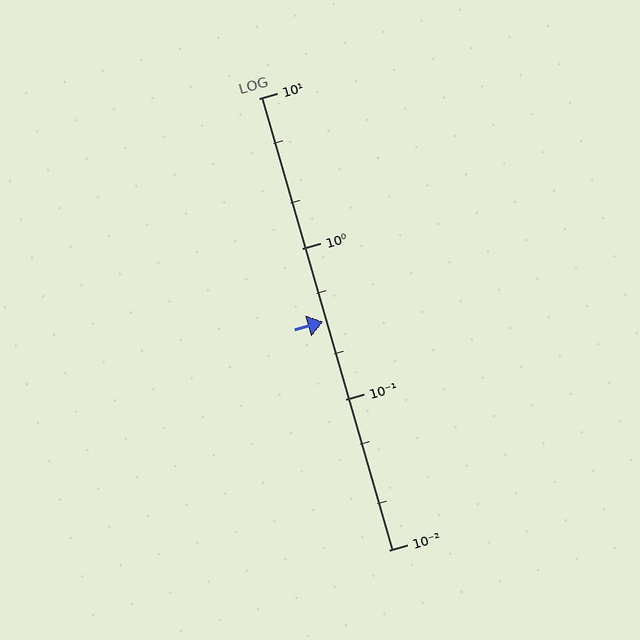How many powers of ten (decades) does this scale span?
The scale spans 3 decades, from 0.01 to 10.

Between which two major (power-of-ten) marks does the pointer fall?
The pointer is between 0.1 and 1.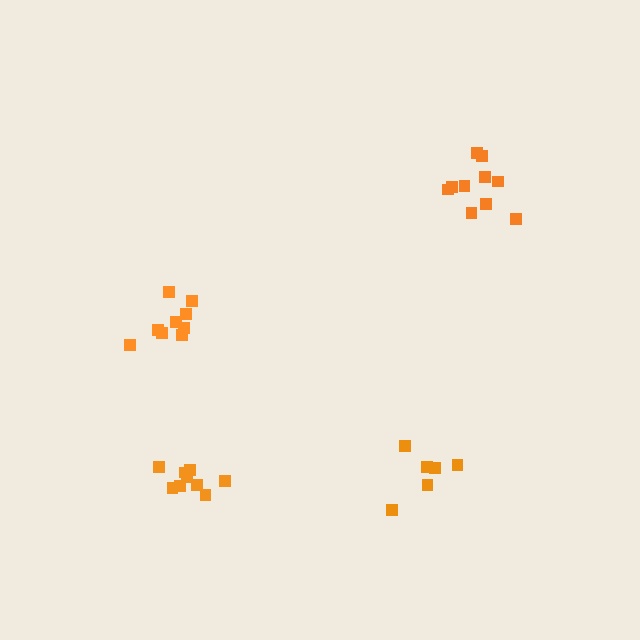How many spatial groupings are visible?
There are 4 spatial groupings.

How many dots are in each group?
Group 1: 9 dots, Group 2: 10 dots, Group 3: 6 dots, Group 4: 9 dots (34 total).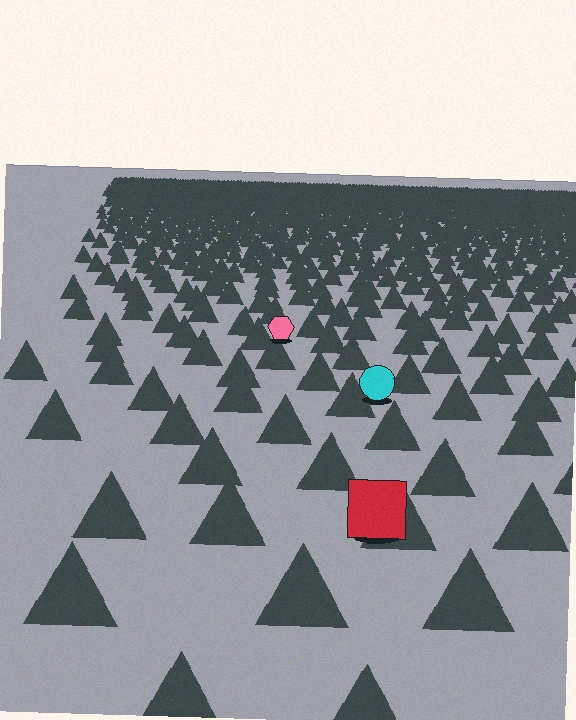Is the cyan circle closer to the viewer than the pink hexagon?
Yes. The cyan circle is closer — you can tell from the texture gradient: the ground texture is coarser near it.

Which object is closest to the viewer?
The red square is closest. The texture marks near it are larger and more spread out.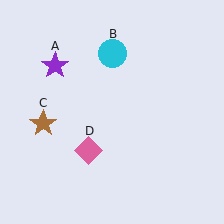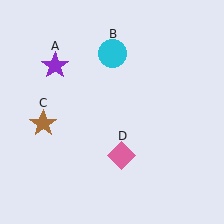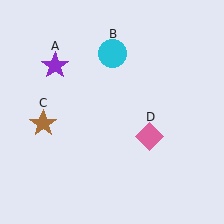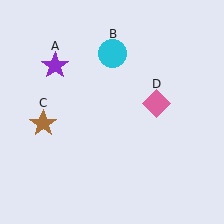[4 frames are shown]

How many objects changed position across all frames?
1 object changed position: pink diamond (object D).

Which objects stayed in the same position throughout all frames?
Purple star (object A) and cyan circle (object B) and brown star (object C) remained stationary.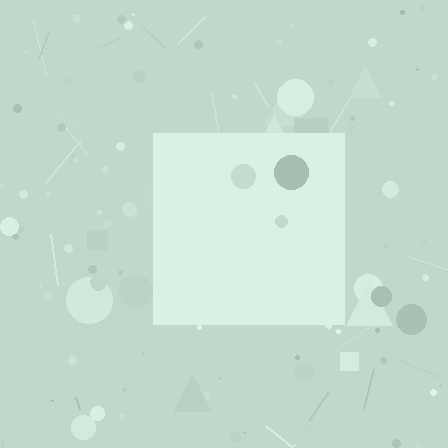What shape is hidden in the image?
A square is hidden in the image.